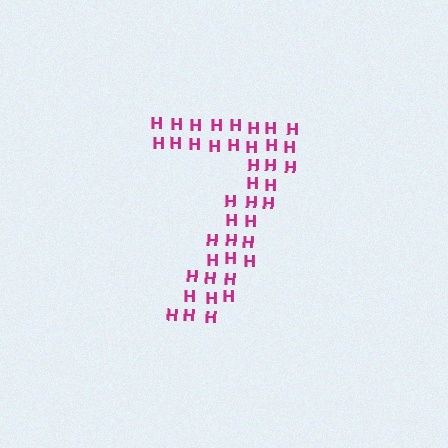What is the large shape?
The large shape is the digit 7.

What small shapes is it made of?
It is made of small letter H's.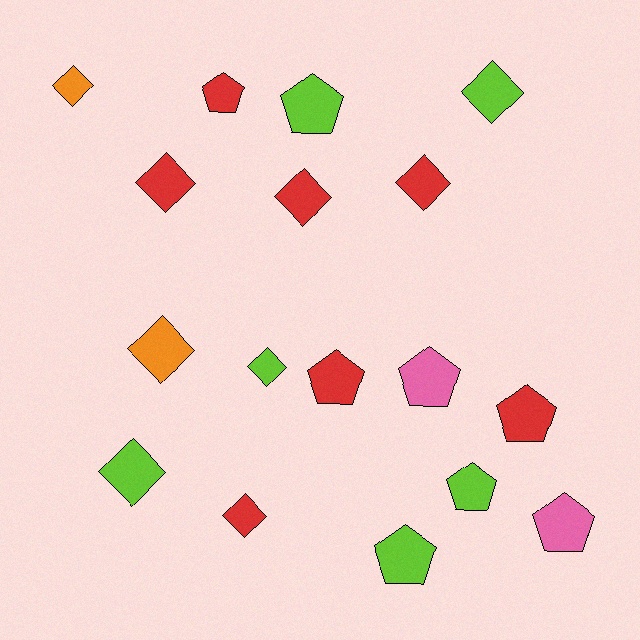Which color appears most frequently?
Red, with 7 objects.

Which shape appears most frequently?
Diamond, with 9 objects.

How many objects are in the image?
There are 17 objects.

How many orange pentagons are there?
There are no orange pentagons.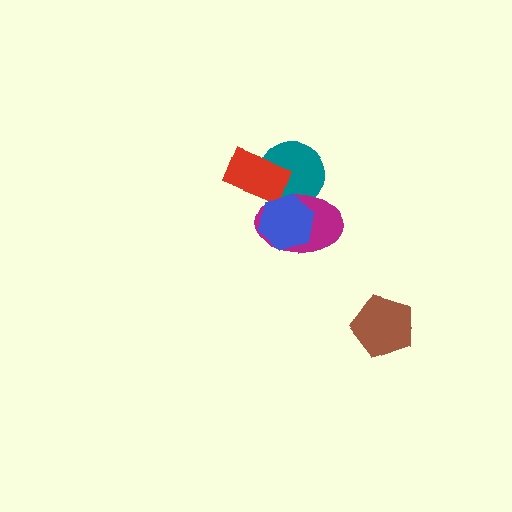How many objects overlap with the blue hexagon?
2 objects overlap with the blue hexagon.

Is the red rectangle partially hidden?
Yes, it is partially covered by another shape.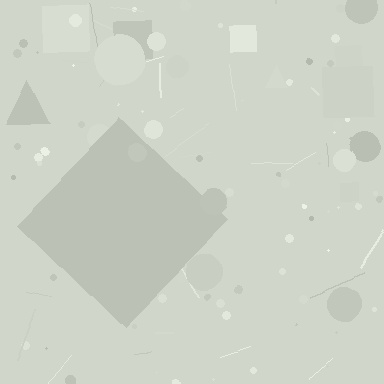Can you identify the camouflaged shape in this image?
The camouflaged shape is a diamond.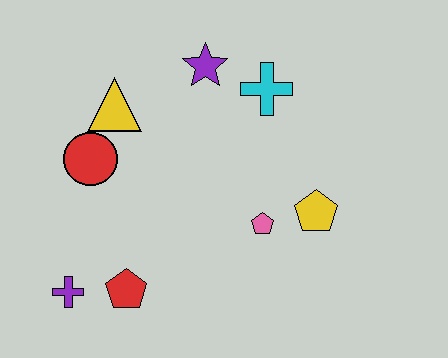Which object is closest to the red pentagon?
The purple cross is closest to the red pentagon.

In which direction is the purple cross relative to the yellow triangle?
The purple cross is below the yellow triangle.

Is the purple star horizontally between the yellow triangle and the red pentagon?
No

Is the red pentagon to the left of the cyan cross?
Yes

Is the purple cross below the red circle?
Yes